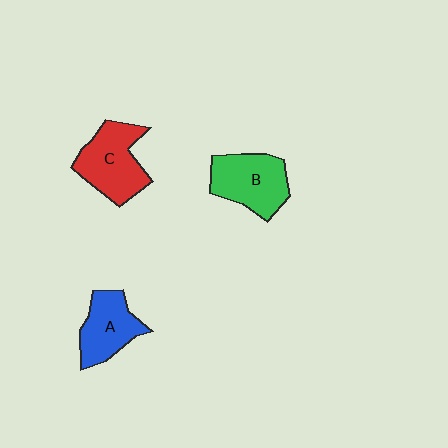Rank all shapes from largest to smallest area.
From largest to smallest: C (red), B (green), A (blue).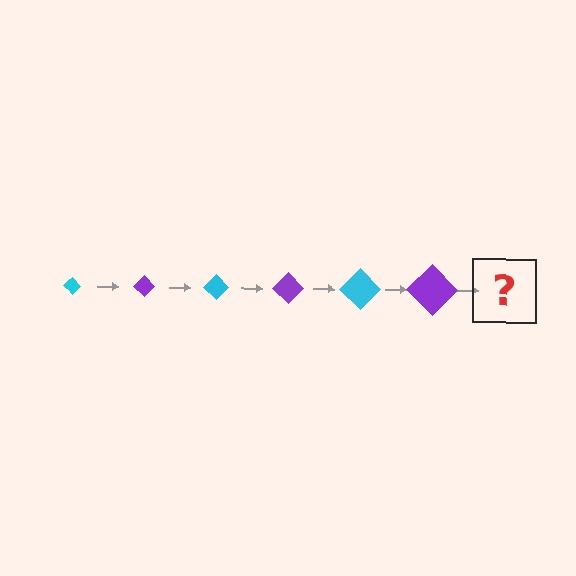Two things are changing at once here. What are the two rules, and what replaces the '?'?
The two rules are that the diamond grows larger each step and the color cycles through cyan and purple. The '?' should be a cyan diamond, larger than the previous one.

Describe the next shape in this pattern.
It should be a cyan diamond, larger than the previous one.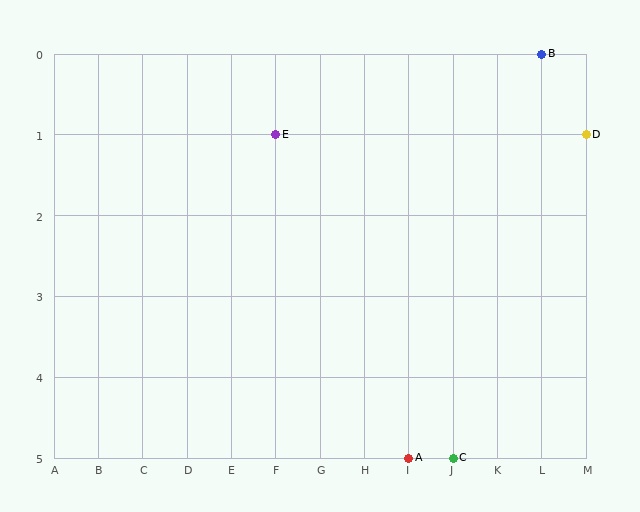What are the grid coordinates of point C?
Point C is at grid coordinates (J, 5).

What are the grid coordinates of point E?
Point E is at grid coordinates (F, 1).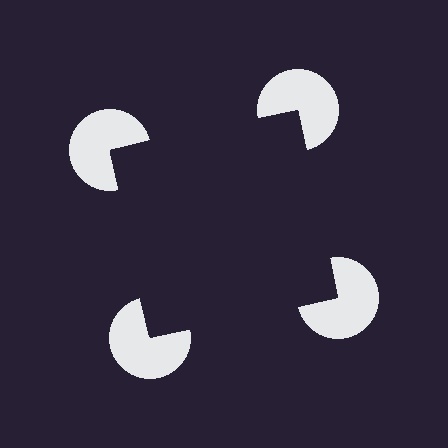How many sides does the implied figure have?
4 sides.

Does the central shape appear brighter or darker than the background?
It typically appears slightly darker than the background, even though no actual brightness change is drawn.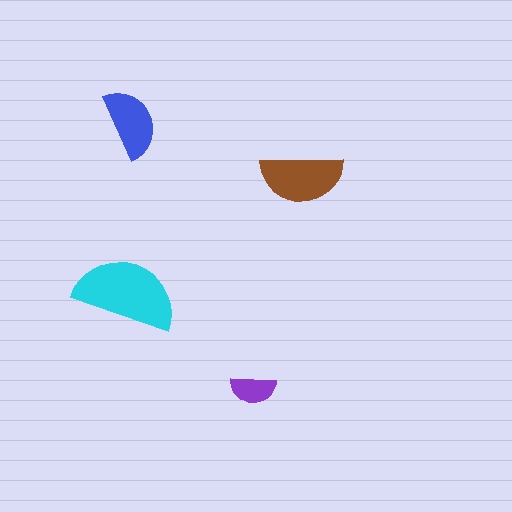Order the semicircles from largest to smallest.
the cyan one, the brown one, the blue one, the purple one.